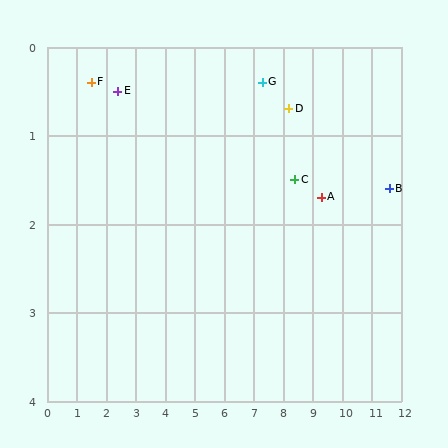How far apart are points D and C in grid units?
Points D and C are about 0.8 grid units apart.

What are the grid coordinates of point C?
Point C is at approximately (8.4, 1.5).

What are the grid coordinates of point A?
Point A is at approximately (9.3, 1.7).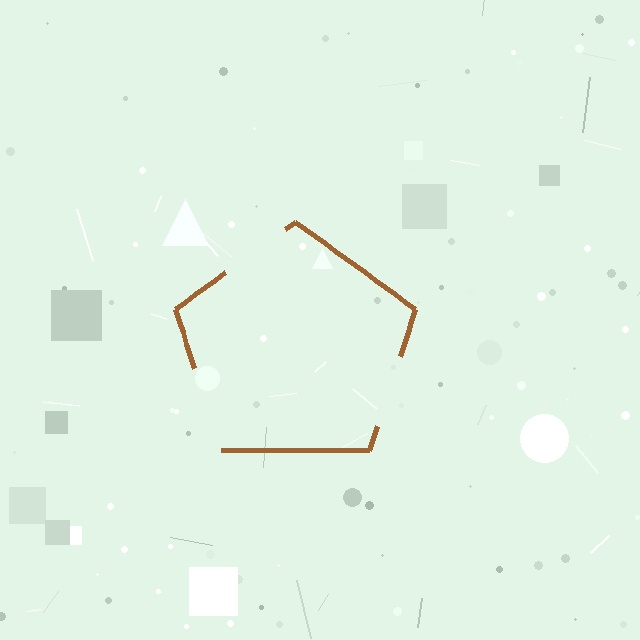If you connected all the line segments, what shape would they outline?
They would outline a pentagon.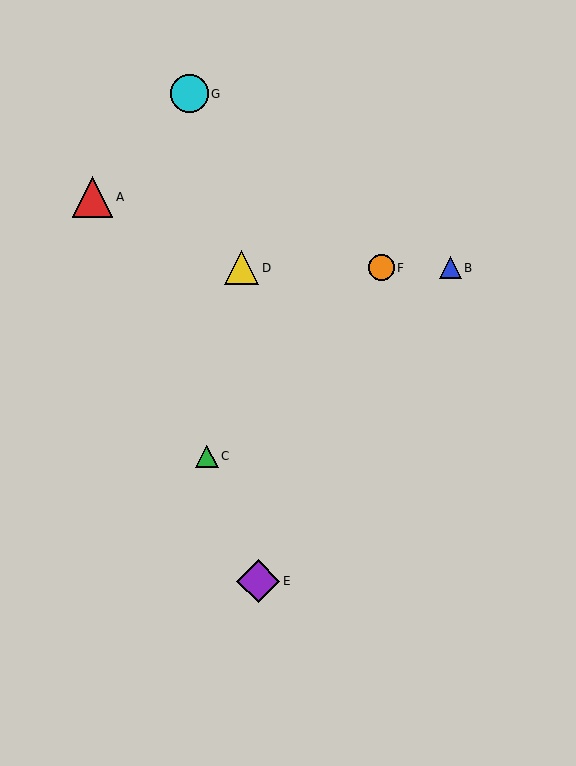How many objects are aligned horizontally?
3 objects (B, D, F) are aligned horizontally.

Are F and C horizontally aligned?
No, F is at y≈268 and C is at y≈456.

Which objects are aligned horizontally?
Objects B, D, F are aligned horizontally.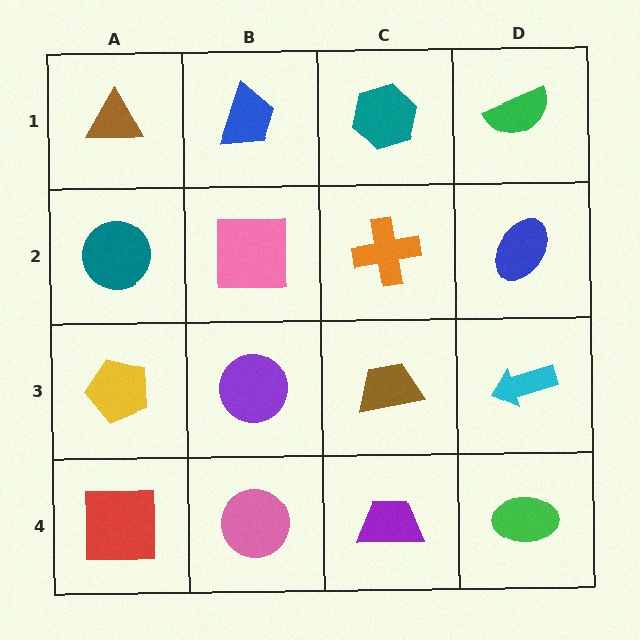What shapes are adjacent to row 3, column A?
A teal circle (row 2, column A), a red square (row 4, column A), a purple circle (row 3, column B).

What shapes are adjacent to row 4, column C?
A brown trapezoid (row 3, column C), a pink circle (row 4, column B), a green ellipse (row 4, column D).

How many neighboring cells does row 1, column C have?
3.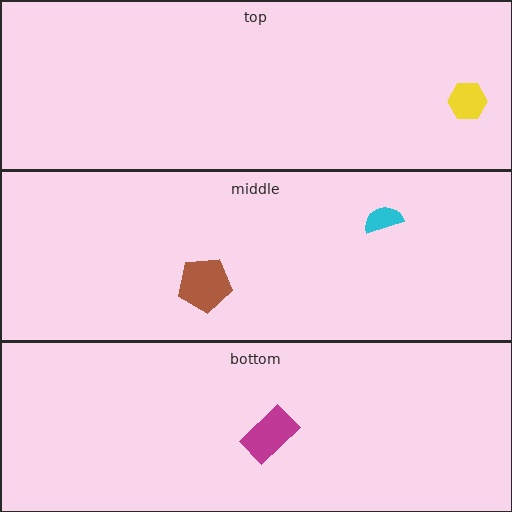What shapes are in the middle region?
The cyan semicircle, the brown pentagon.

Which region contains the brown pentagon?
The middle region.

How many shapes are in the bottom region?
1.